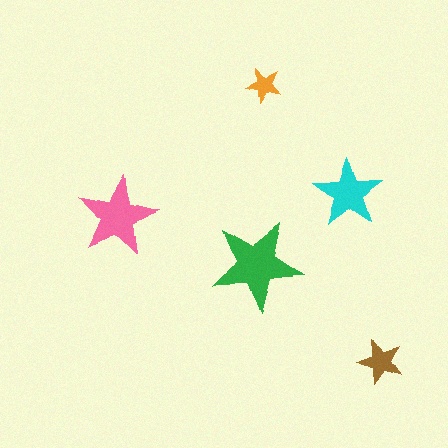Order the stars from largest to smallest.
the green one, the pink one, the cyan one, the brown one, the orange one.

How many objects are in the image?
There are 5 objects in the image.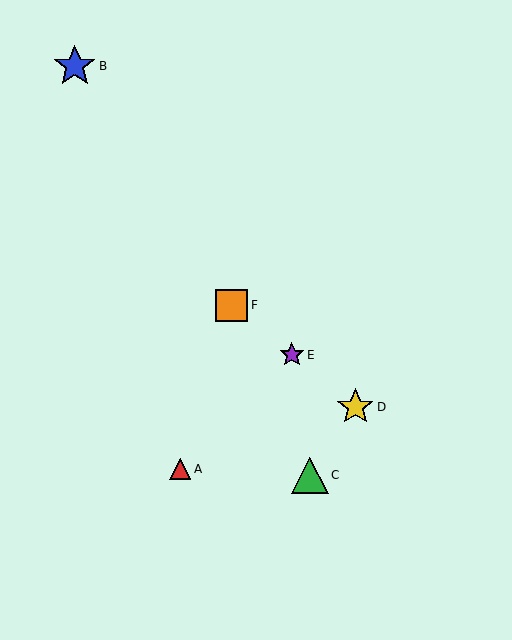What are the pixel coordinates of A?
Object A is at (180, 469).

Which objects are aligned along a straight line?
Objects D, E, F are aligned along a straight line.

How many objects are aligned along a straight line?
3 objects (D, E, F) are aligned along a straight line.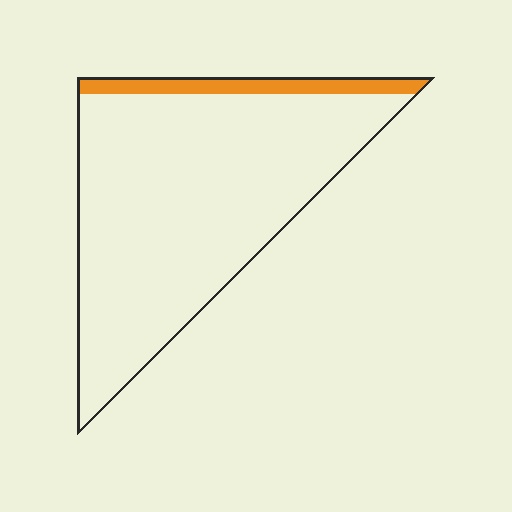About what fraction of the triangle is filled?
About one tenth (1/10).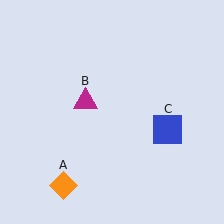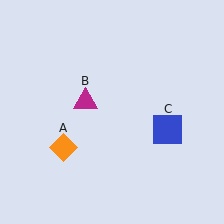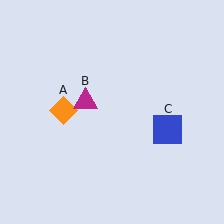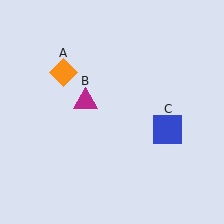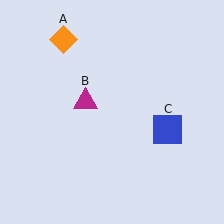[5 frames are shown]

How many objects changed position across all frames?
1 object changed position: orange diamond (object A).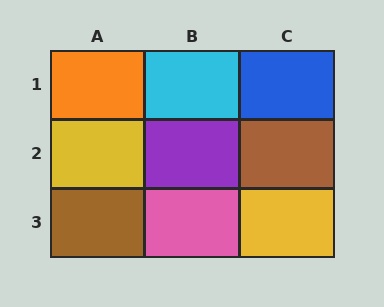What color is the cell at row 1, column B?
Cyan.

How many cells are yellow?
2 cells are yellow.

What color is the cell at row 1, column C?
Blue.